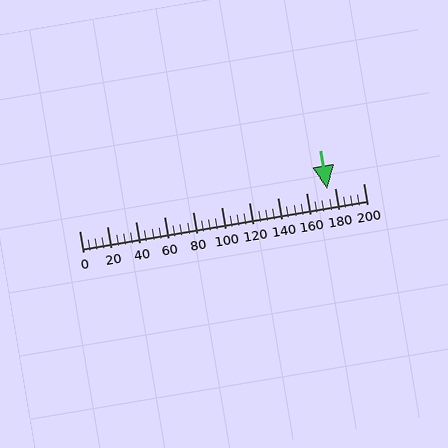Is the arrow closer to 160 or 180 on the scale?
The arrow is closer to 180.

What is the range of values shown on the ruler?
The ruler shows values from 0 to 200.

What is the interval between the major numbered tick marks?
The major tick marks are spaced 20 units apart.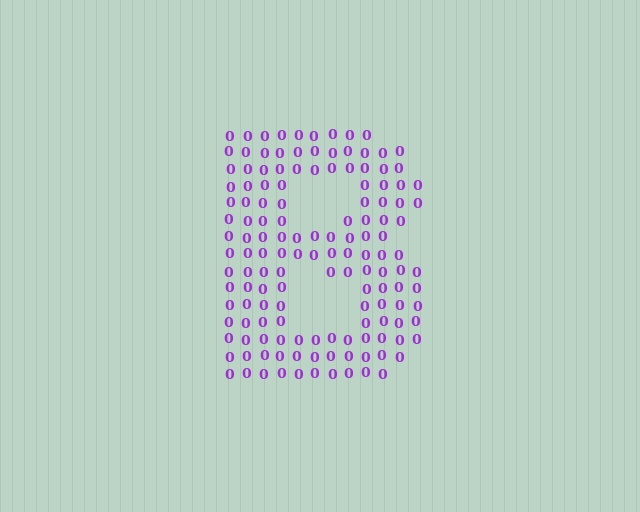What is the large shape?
The large shape is the letter B.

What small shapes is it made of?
It is made of small digit 0's.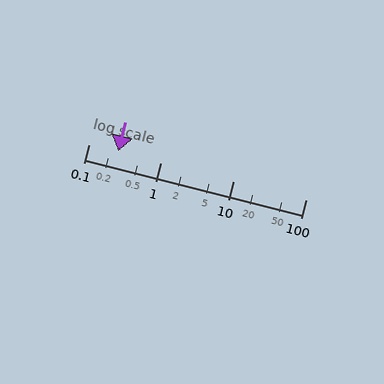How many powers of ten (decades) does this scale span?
The scale spans 3 decades, from 0.1 to 100.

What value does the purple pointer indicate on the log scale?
The pointer indicates approximately 0.26.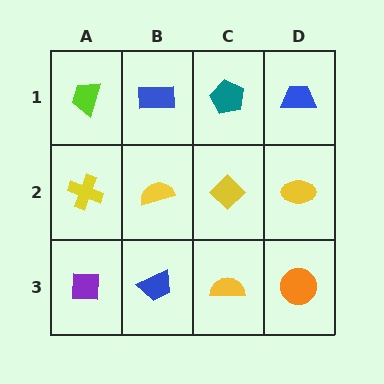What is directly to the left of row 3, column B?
A purple square.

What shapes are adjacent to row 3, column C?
A yellow diamond (row 2, column C), a blue trapezoid (row 3, column B), an orange circle (row 3, column D).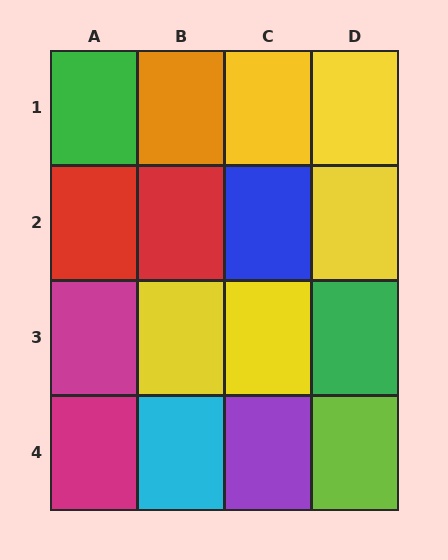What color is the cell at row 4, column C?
Purple.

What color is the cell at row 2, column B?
Red.